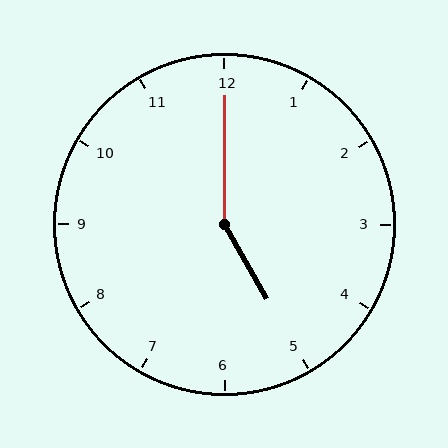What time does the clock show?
5:00.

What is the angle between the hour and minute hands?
Approximately 150 degrees.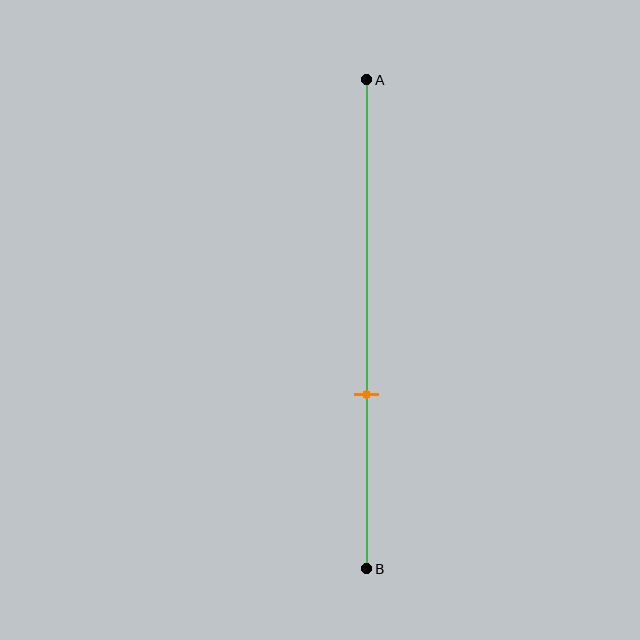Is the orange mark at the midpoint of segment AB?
No, the mark is at about 65% from A, not at the 50% midpoint.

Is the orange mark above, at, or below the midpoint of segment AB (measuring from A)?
The orange mark is below the midpoint of segment AB.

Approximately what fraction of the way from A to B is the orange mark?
The orange mark is approximately 65% of the way from A to B.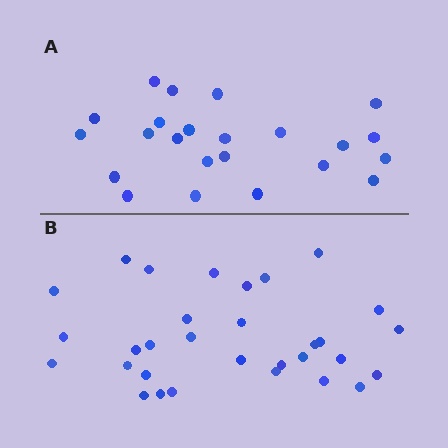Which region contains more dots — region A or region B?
Region B (the bottom region) has more dots.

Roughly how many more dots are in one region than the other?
Region B has roughly 8 or so more dots than region A.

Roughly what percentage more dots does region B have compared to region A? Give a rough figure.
About 35% more.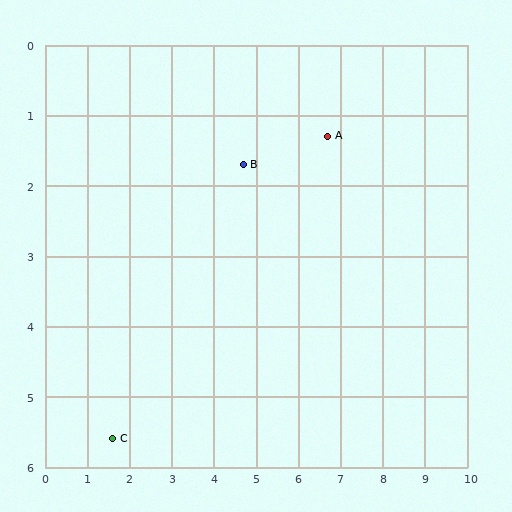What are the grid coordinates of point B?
Point B is at approximately (4.7, 1.7).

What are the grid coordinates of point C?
Point C is at approximately (1.6, 5.6).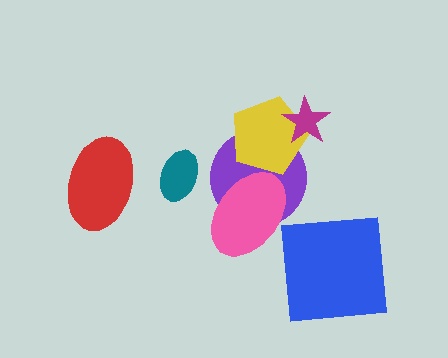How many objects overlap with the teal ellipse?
0 objects overlap with the teal ellipse.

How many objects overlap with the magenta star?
1 object overlaps with the magenta star.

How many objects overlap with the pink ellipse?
1 object overlaps with the pink ellipse.